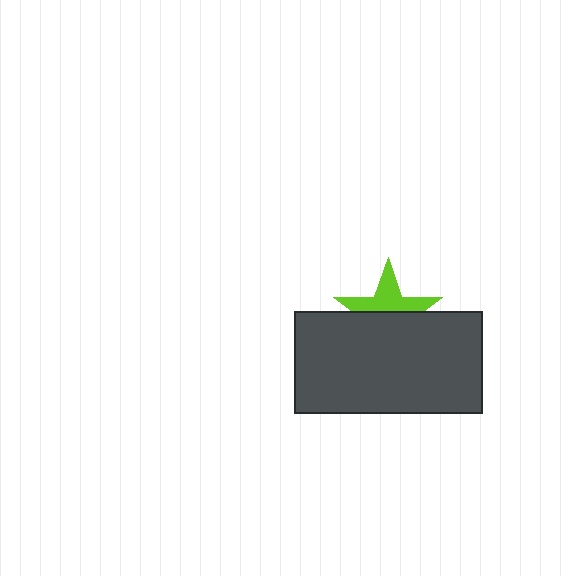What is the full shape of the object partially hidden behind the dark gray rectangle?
The partially hidden object is a lime star.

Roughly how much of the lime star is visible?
About half of it is visible (roughly 48%).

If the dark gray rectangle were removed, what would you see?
You would see the complete lime star.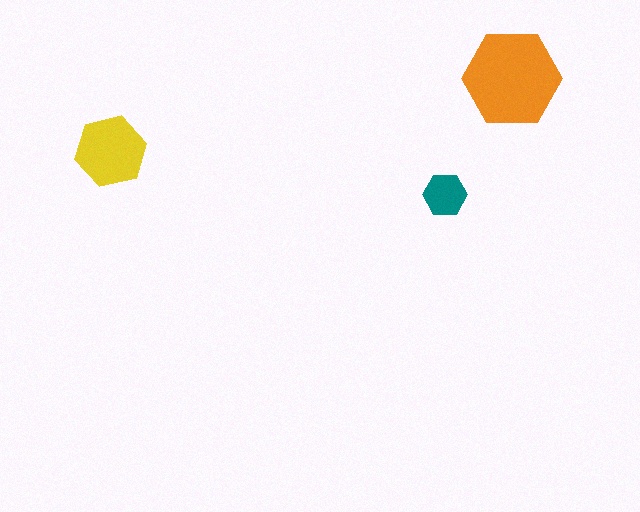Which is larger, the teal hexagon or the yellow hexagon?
The yellow one.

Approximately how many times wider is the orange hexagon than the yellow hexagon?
About 1.5 times wider.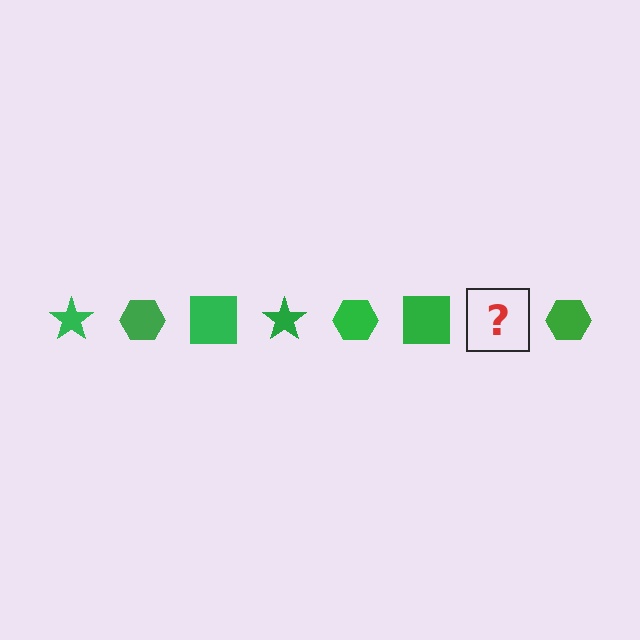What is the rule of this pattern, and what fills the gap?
The rule is that the pattern cycles through star, hexagon, square shapes in green. The gap should be filled with a green star.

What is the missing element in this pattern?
The missing element is a green star.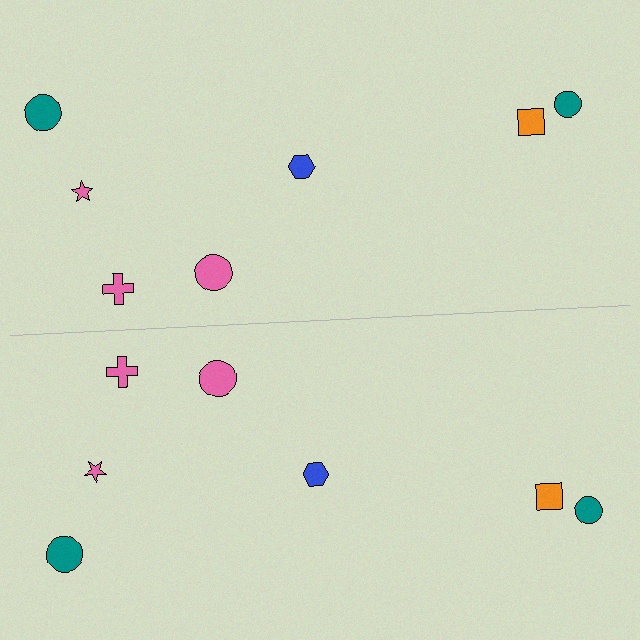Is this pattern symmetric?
Yes, this pattern has bilateral (reflection) symmetry.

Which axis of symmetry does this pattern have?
The pattern has a horizontal axis of symmetry running through the center of the image.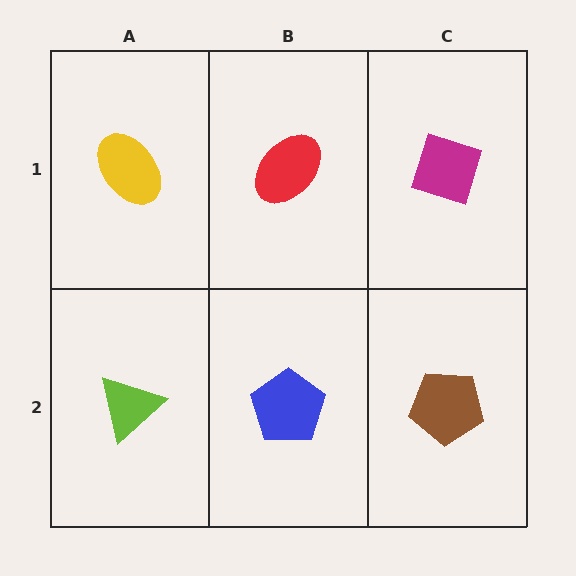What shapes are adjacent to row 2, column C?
A magenta diamond (row 1, column C), a blue pentagon (row 2, column B).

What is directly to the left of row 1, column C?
A red ellipse.